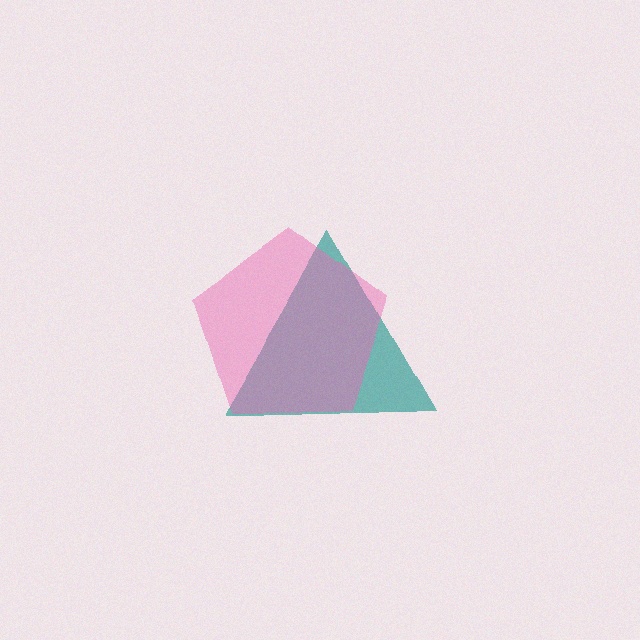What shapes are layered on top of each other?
The layered shapes are: a teal triangle, a pink pentagon.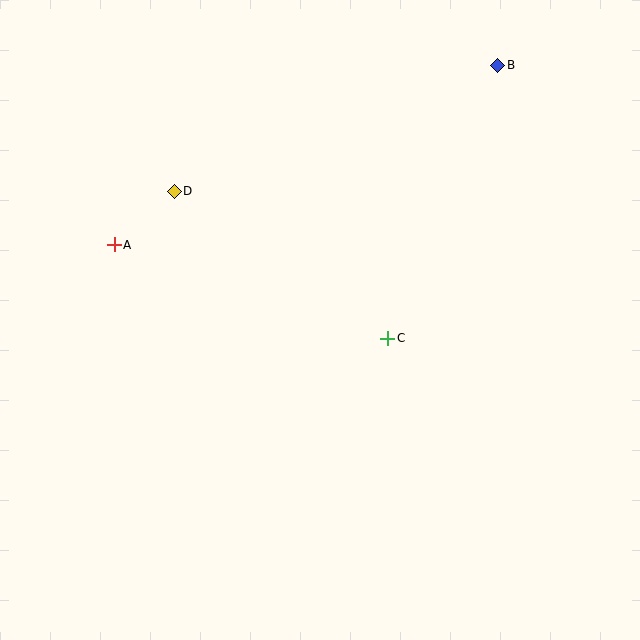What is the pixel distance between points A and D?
The distance between A and D is 80 pixels.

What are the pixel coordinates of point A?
Point A is at (114, 245).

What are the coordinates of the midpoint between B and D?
The midpoint between B and D is at (336, 128).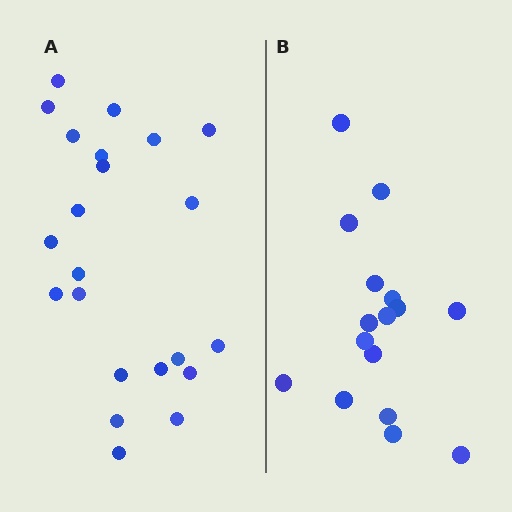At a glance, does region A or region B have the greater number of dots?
Region A (the left region) has more dots.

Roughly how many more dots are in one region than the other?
Region A has about 6 more dots than region B.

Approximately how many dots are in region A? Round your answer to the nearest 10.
About 20 dots. (The exact count is 22, which rounds to 20.)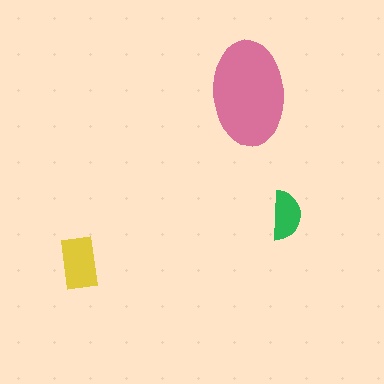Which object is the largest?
The pink ellipse.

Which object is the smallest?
The green semicircle.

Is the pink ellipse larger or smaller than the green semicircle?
Larger.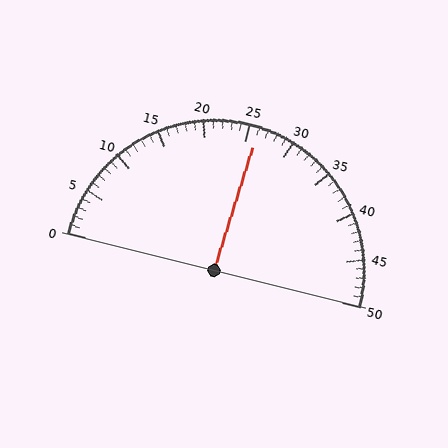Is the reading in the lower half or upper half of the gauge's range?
The reading is in the upper half of the range (0 to 50).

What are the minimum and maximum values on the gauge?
The gauge ranges from 0 to 50.